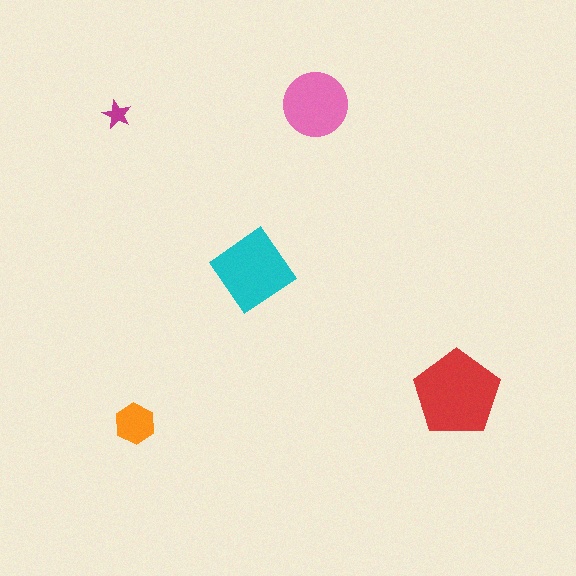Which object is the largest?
The red pentagon.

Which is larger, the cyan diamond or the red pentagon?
The red pentagon.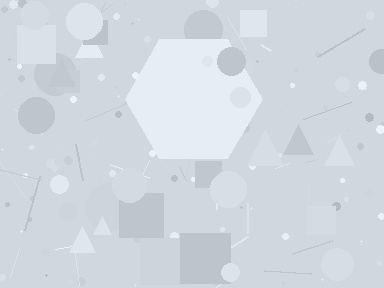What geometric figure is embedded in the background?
A hexagon is embedded in the background.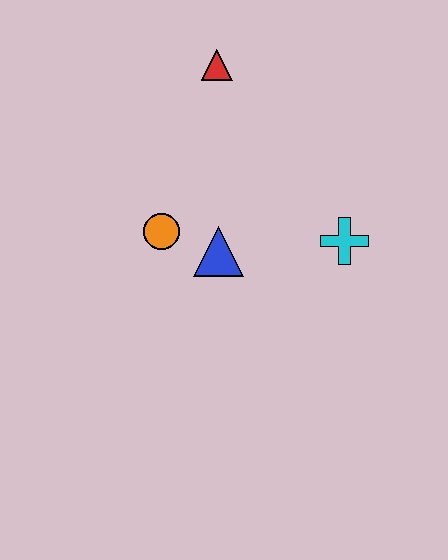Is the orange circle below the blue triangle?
No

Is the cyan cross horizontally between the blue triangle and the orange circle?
No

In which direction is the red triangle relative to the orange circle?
The red triangle is above the orange circle.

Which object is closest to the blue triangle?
The orange circle is closest to the blue triangle.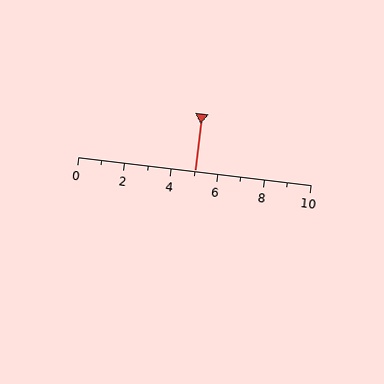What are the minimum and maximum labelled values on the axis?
The axis runs from 0 to 10.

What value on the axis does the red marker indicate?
The marker indicates approximately 5.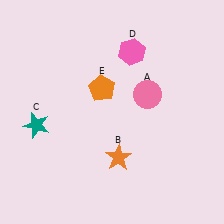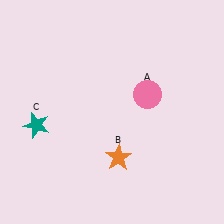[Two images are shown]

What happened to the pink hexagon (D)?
The pink hexagon (D) was removed in Image 2. It was in the top-right area of Image 1.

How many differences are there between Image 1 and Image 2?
There are 2 differences between the two images.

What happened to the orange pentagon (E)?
The orange pentagon (E) was removed in Image 2. It was in the top-left area of Image 1.